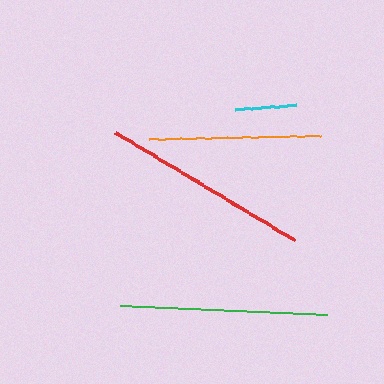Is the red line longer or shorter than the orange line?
The red line is longer than the orange line.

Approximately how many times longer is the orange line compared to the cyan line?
The orange line is approximately 2.8 times the length of the cyan line.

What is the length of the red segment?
The red segment is approximately 209 pixels long.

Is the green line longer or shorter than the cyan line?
The green line is longer than the cyan line.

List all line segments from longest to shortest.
From longest to shortest: red, green, orange, cyan.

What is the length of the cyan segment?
The cyan segment is approximately 61 pixels long.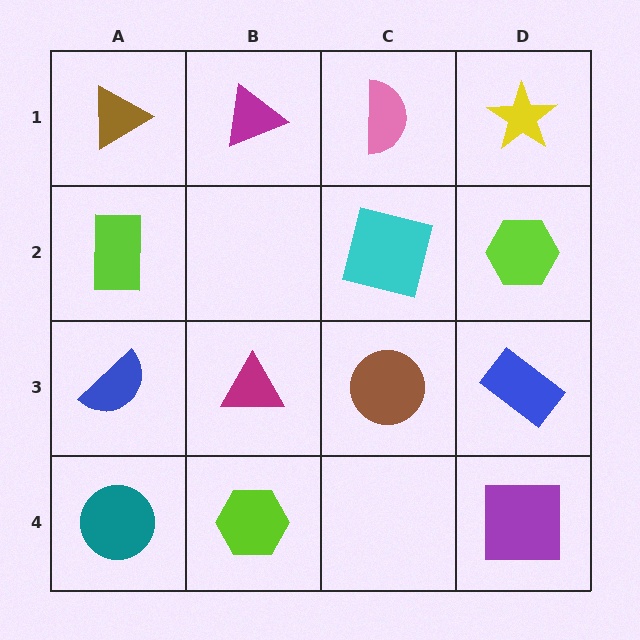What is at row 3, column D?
A blue rectangle.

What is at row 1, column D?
A yellow star.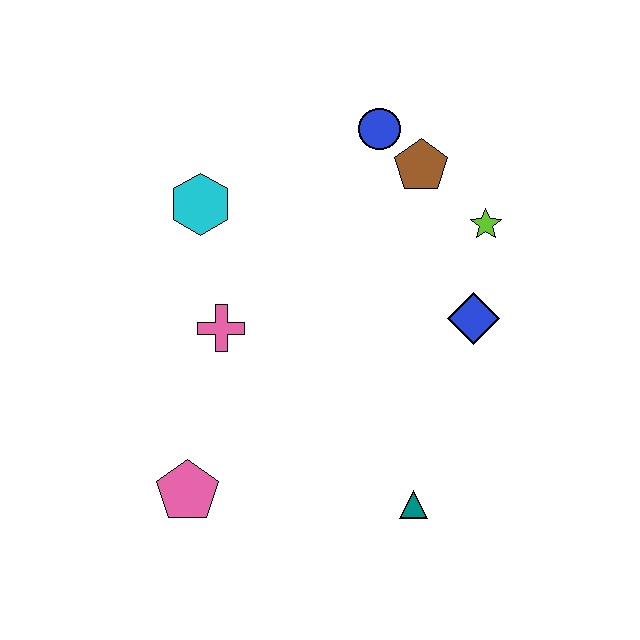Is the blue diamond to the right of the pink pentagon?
Yes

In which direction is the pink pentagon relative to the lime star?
The pink pentagon is to the left of the lime star.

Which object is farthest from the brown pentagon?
The pink pentagon is farthest from the brown pentagon.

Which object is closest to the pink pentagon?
The pink cross is closest to the pink pentagon.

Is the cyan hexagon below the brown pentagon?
Yes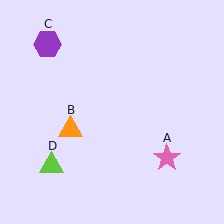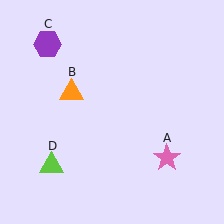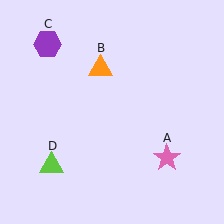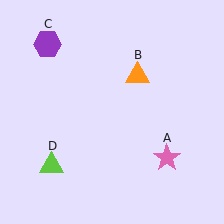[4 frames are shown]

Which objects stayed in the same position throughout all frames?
Pink star (object A) and purple hexagon (object C) and lime triangle (object D) remained stationary.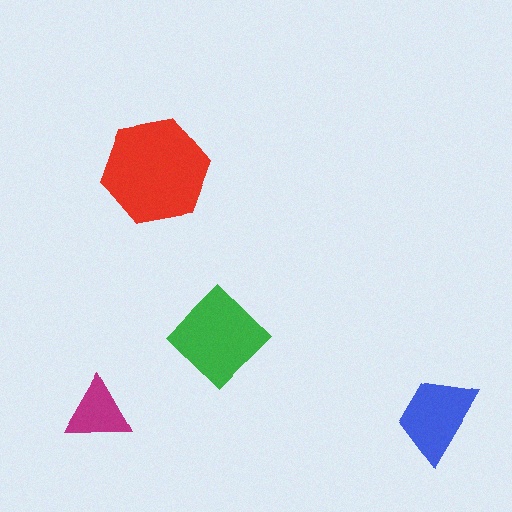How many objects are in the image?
There are 4 objects in the image.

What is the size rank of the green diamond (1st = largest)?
2nd.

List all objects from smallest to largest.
The magenta triangle, the blue trapezoid, the green diamond, the red hexagon.